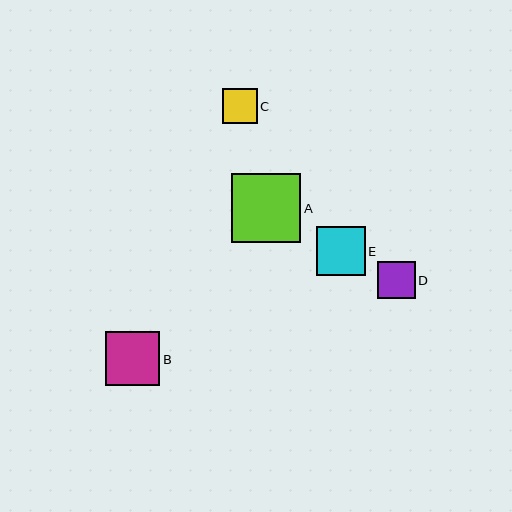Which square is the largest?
Square A is the largest with a size of approximately 69 pixels.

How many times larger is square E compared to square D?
Square E is approximately 1.3 times the size of square D.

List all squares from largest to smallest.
From largest to smallest: A, B, E, D, C.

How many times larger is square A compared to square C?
Square A is approximately 2.0 times the size of square C.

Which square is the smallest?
Square C is the smallest with a size of approximately 35 pixels.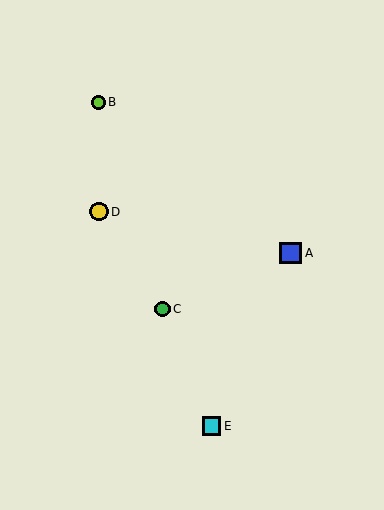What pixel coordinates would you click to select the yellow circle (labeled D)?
Click at (99, 212) to select the yellow circle D.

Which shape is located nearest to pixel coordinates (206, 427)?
The cyan square (labeled E) at (211, 426) is nearest to that location.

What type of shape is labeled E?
Shape E is a cyan square.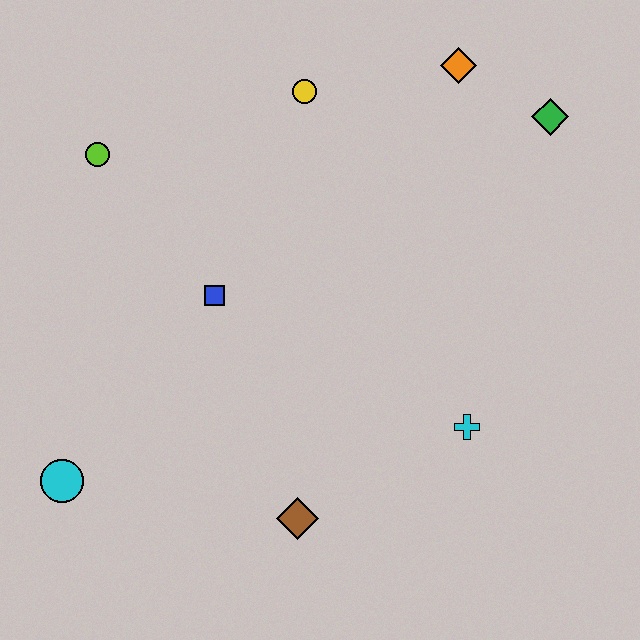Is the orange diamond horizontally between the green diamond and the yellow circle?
Yes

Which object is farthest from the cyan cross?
The lime circle is farthest from the cyan cross.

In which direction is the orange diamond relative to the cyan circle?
The orange diamond is above the cyan circle.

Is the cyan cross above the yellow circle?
No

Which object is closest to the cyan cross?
The brown diamond is closest to the cyan cross.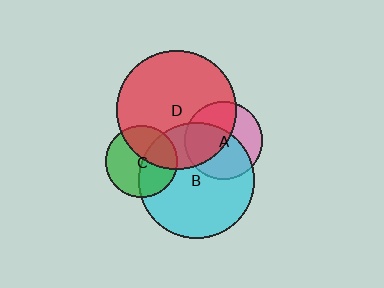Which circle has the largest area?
Circle D (red).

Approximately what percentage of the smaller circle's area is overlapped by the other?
Approximately 45%.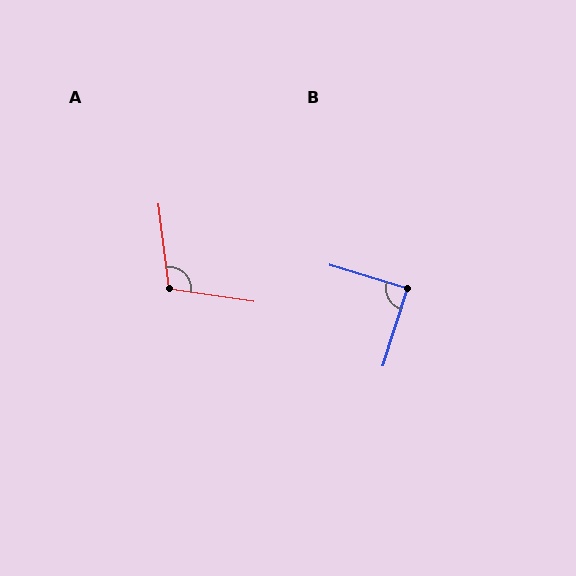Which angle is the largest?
A, at approximately 105 degrees.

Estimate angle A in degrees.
Approximately 105 degrees.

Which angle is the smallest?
B, at approximately 89 degrees.